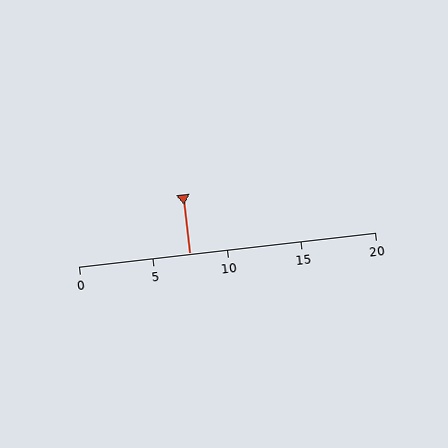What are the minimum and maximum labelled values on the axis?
The axis runs from 0 to 20.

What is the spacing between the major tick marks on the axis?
The major ticks are spaced 5 apart.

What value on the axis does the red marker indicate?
The marker indicates approximately 7.5.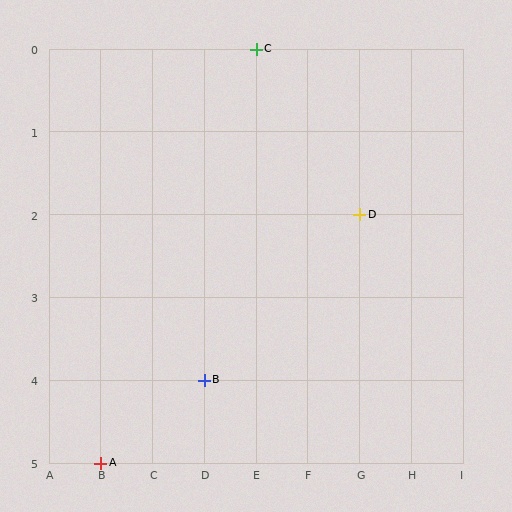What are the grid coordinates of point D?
Point D is at grid coordinates (G, 2).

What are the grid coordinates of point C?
Point C is at grid coordinates (E, 0).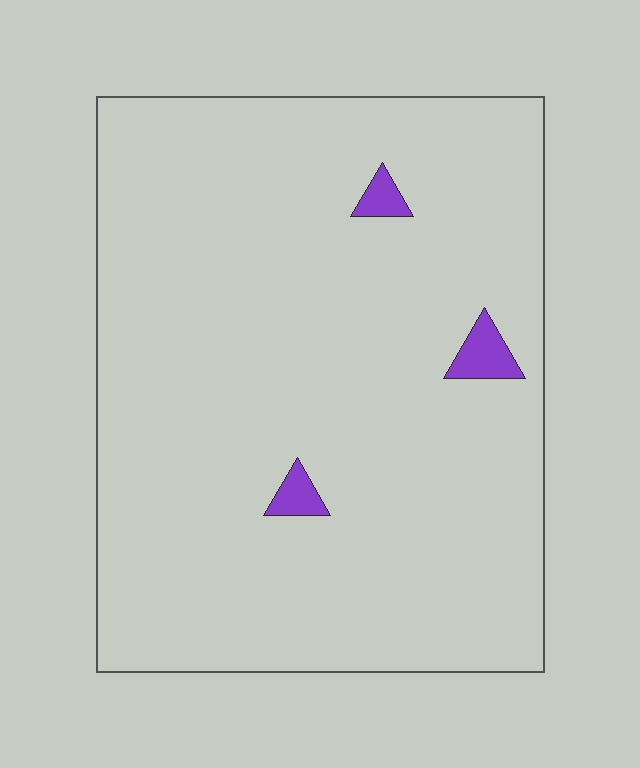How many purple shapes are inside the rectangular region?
3.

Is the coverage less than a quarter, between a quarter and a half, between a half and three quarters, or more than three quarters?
Less than a quarter.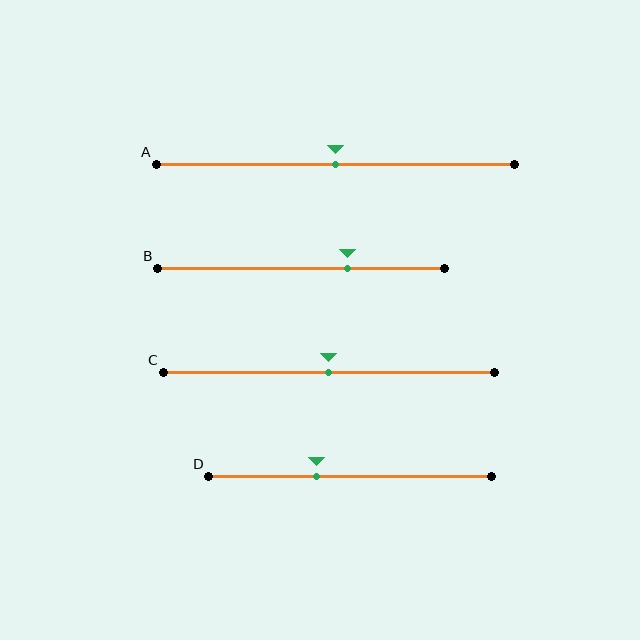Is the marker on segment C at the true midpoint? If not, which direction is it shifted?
Yes, the marker on segment C is at the true midpoint.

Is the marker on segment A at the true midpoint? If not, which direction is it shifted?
Yes, the marker on segment A is at the true midpoint.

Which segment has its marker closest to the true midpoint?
Segment A has its marker closest to the true midpoint.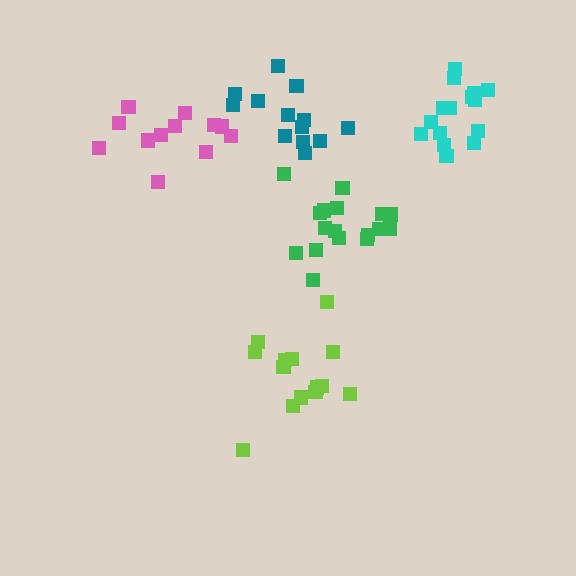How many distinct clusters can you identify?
There are 5 distinct clusters.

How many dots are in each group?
Group 1: 17 dots, Group 2: 13 dots, Group 3: 14 dots, Group 4: 12 dots, Group 5: 15 dots (71 total).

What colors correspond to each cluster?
The clusters are colored: green, teal, lime, pink, cyan.